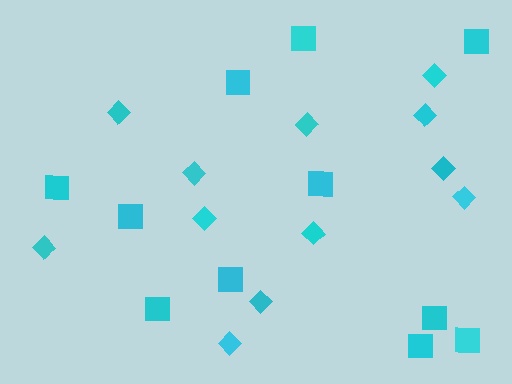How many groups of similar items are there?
There are 2 groups: one group of diamonds (12) and one group of squares (11).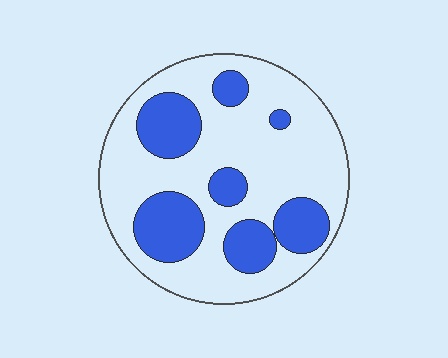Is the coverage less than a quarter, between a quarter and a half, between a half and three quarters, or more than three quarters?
Between a quarter and a half.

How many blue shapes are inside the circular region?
7.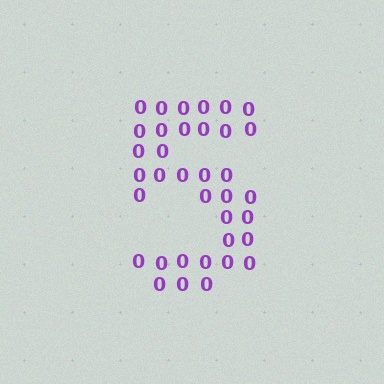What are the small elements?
The small elements are digit 0's.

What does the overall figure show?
The overall figure shows the digit 5.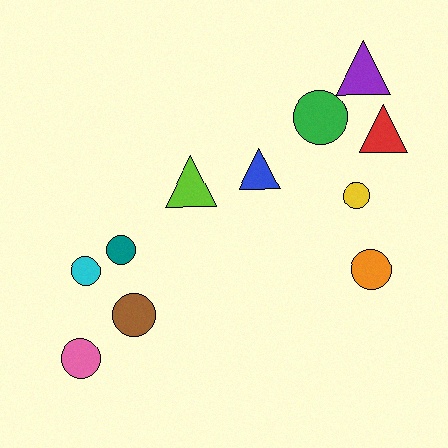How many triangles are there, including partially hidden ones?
There are 4 triangles.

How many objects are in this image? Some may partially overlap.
There are 11 objects.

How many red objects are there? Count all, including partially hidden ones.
There is 1 red object.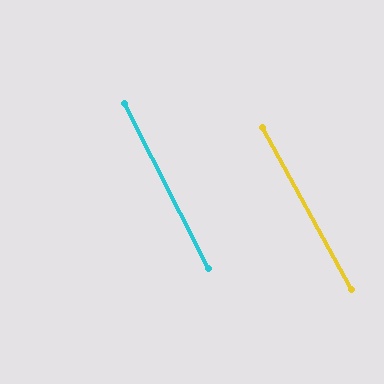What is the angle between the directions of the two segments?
Approximately 2 degrees.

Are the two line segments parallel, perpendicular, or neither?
Parallel — their directions differ by only 1.7°.